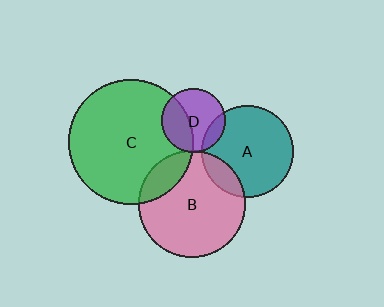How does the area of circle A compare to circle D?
Approximately 2.1 times.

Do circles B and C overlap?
Yes.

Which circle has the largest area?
Circle C (green).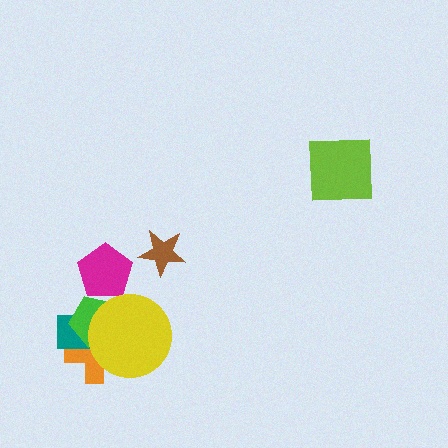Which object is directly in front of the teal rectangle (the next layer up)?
The green pentagon is directly in front of the teal rectangle.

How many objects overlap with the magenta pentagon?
0 objects overlap with the magenta pentagon.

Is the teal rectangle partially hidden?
Yes, it is partially covered by another shape.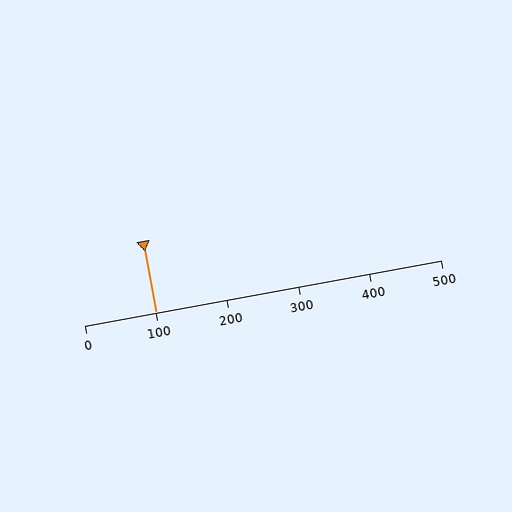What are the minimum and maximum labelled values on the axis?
The axis runs from 0 to 500.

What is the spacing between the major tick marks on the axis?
The major ticks are spaced 100 apart.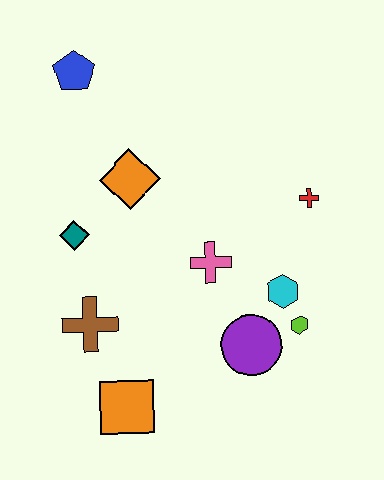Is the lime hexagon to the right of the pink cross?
Yes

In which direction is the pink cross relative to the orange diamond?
The pink cross is below the orange diamond.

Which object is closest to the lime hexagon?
The cyan hexagon is closest to the lime hexagon.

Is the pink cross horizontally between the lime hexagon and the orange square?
Yes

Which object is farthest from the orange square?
The blue pentagon is farthest from the orange square.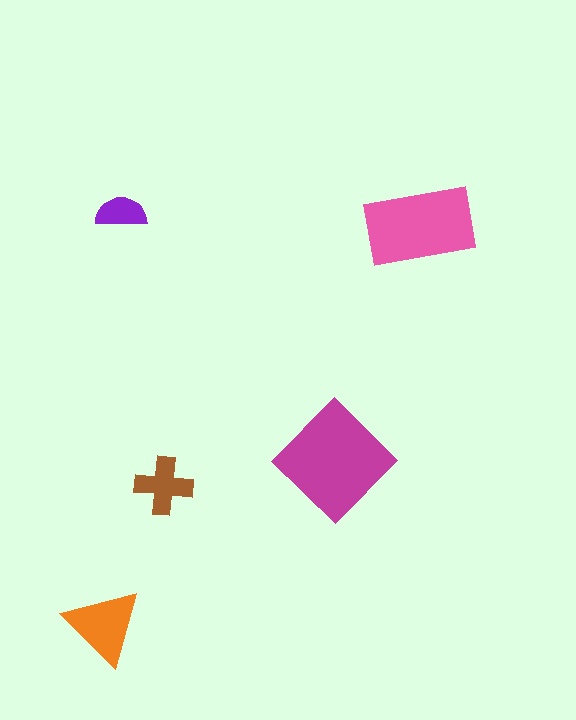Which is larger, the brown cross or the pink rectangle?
The pink rectangle.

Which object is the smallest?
The purple semicircle.